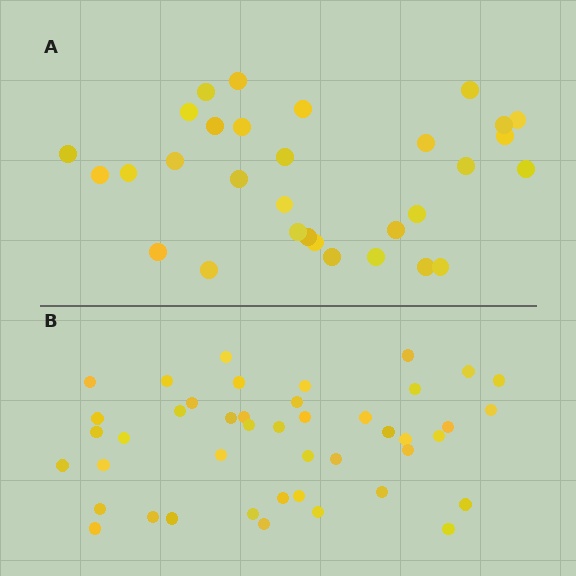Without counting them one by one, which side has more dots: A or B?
Region B (the bottom region) has more dots.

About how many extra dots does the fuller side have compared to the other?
Region B has approximately 15 more dots than region A.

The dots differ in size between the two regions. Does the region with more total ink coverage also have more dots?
No. Region A has more total ink coverage because its dots are larger, but region B actually contains more individual dots. Total area can be misleading — the number of items is what matters here.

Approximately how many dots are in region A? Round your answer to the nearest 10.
About 30 dots. (The exact count is 31, which rounds to 30.)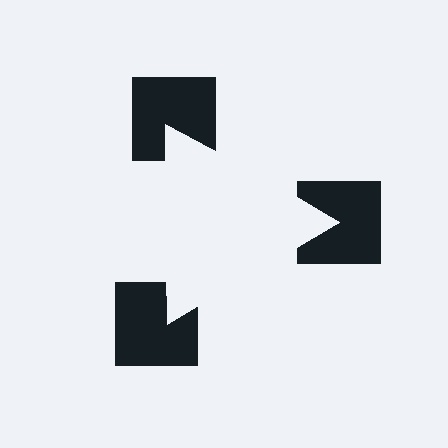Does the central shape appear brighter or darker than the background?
It typically appears slightly brighter than the background, even though no actual brightness change is drawn.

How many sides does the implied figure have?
3 sides.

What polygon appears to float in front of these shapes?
An illusory triangle — its edges are inferred from the aligned wedge cuts in the notched squares, not physically drawn.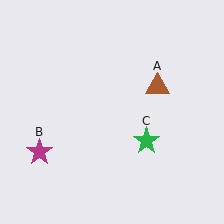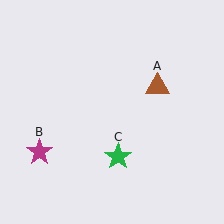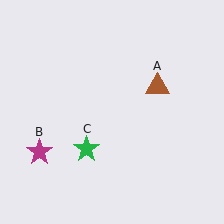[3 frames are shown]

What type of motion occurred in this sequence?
The green star (object C) rotated clockwise around the center of the scene.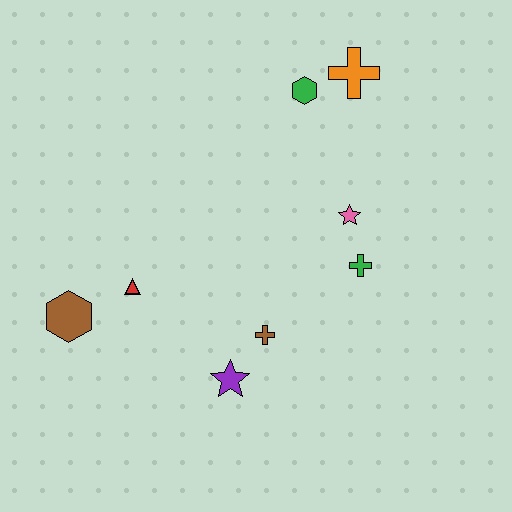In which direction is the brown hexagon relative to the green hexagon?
The brown hexagon is to the left of the green hexagon.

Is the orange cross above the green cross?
Yes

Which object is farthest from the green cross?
The brown hexagon is farthest from the green cross.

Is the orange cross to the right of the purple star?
Yes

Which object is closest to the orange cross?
The green hexagon is closest to the orange cross.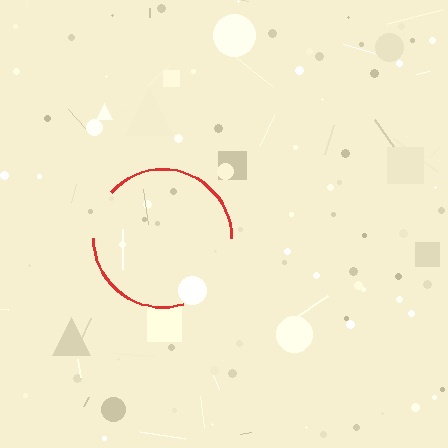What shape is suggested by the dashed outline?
The dashed outline suggests a circle.